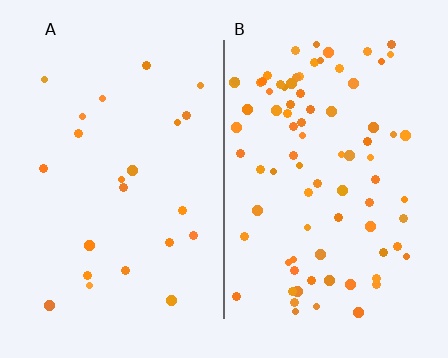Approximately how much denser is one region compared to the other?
Approximately 3.6× — region B over region A.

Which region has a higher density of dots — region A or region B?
B (the right).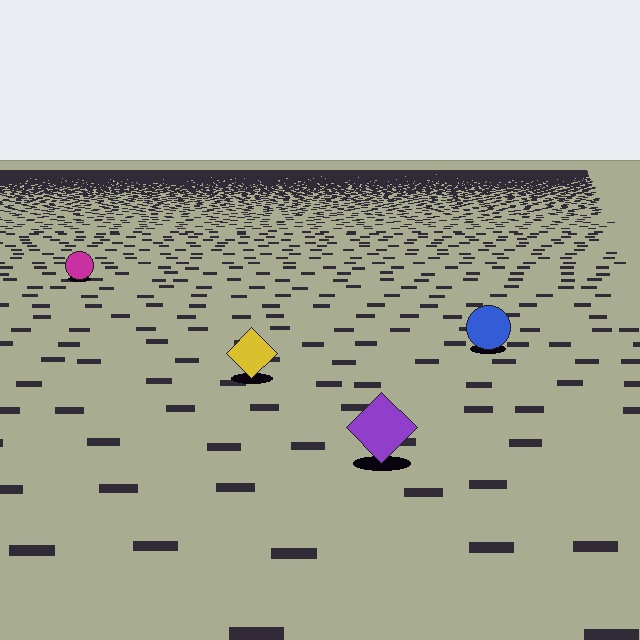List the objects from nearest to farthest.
From nearest to farthest: the purple diamond, the yellow diamond, the blue circle, the magenta circle.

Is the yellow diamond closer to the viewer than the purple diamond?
No. The purple diamond is closer — you can tell from the texture gradient: the ground texture is coarser near it.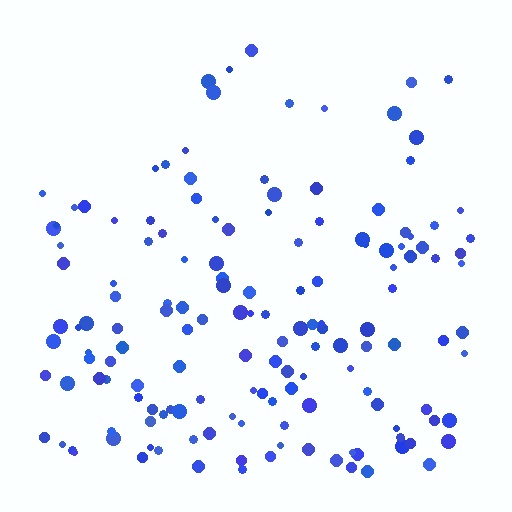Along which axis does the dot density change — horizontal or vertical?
Vertical.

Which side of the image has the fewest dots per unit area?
The top.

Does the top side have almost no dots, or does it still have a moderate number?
Still a moderate number, just noticeably fewer than the bottom.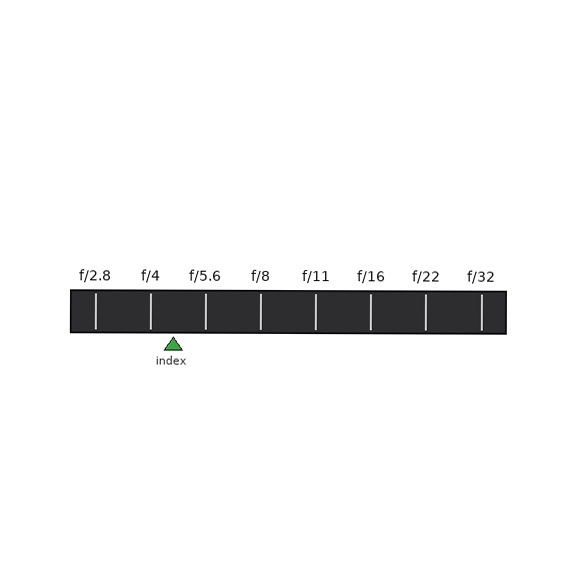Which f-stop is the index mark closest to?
The index mark is closest to f/4.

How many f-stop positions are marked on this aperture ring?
There are 8 f-stop positions marked.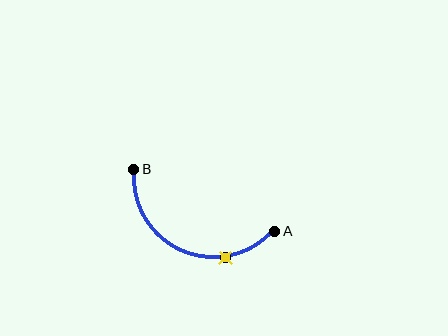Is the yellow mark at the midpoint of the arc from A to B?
No. The yellow mark lies on the arc but is closer to endpoint A. The arc midpoint would be at the point on the curve equidistant along the arc from both A and B.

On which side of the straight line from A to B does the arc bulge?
The arc bulges below the straight line connecting A and B.